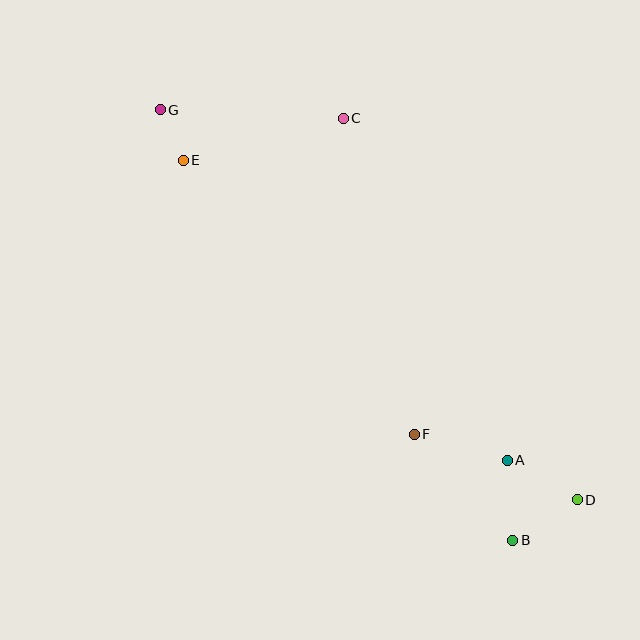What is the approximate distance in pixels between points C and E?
The distance between C and E is approximately 166 pixels.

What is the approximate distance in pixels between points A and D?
The distance between A and D is approximately 81 pixels.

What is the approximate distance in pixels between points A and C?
The distance between A and C is approximately 379 pixels.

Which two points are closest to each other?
Points E and G are closest to each other.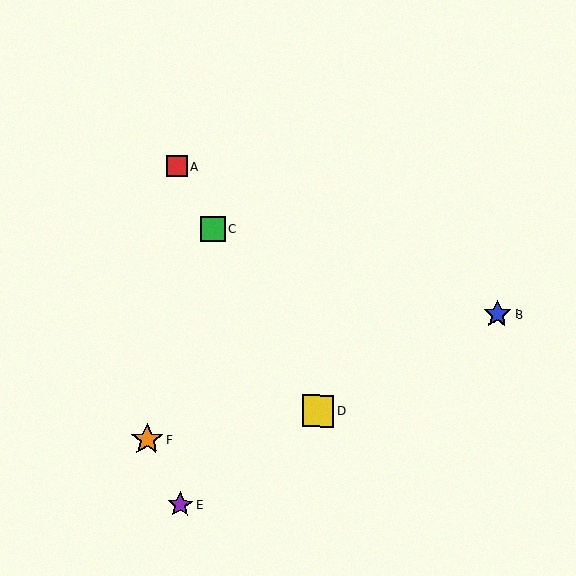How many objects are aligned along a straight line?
3 objects (A, C, D) are aligned along a straight line.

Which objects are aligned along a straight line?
Objects A, C, D are aligned along a straight line.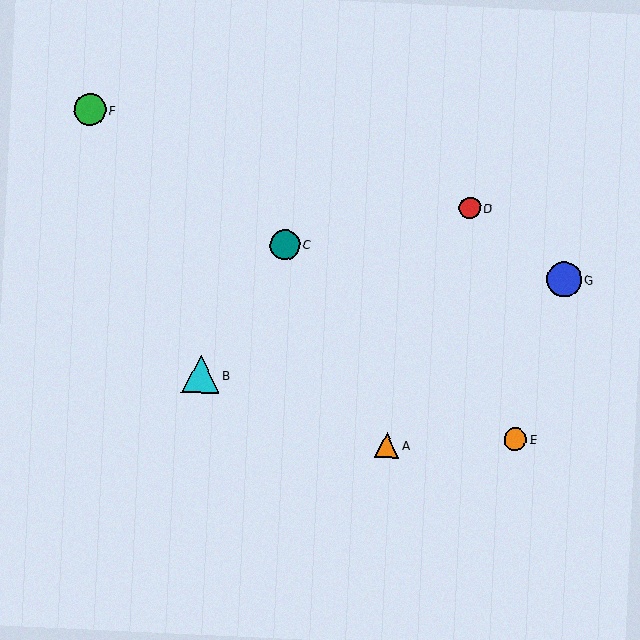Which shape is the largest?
The cyan triangle (labeled B) is the largest.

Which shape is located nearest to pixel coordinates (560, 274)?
The blue circle (labeled G) at (564, 279) is nearest to that location.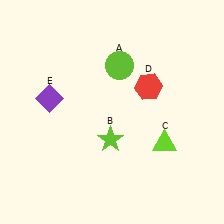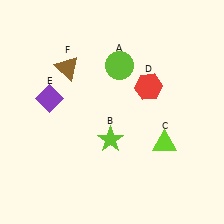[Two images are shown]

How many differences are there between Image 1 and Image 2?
There is 1 difference between the two images.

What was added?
A brown triangle (F) was added in Image 2.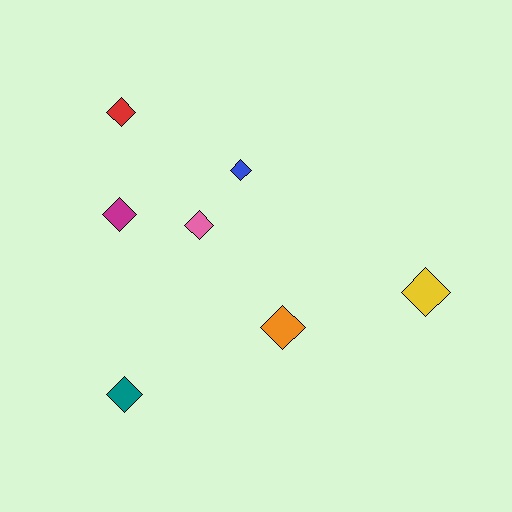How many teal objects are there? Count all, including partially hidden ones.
There is 1 teal object.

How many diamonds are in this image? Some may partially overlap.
There are 7 diamonds.